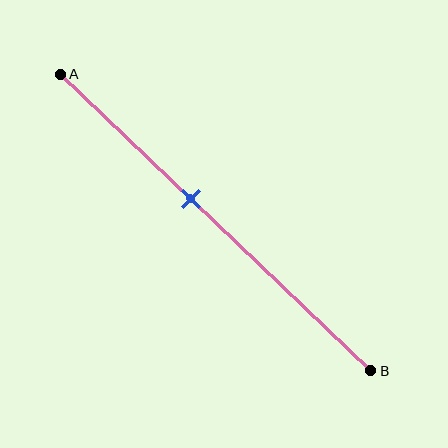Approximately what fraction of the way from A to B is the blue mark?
The blue mark is approximately 40% of the way from A to B.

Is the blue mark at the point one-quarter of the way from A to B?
No, the mark is at about 40% from A, not at the 25% one-quarter point.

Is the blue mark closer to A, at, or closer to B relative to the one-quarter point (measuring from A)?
The blue mark is closer to point B than the one-quarter point of segment AB.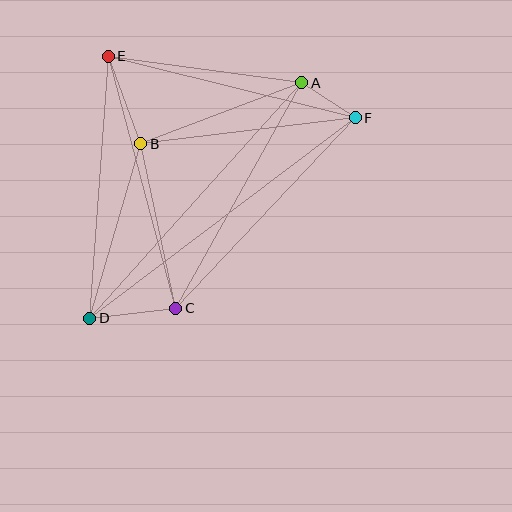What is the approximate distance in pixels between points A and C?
The distance between A and C is approximately 258 pixels.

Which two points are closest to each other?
Points A and F are closest to each other.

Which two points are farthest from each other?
Points D and F are farthest from each other.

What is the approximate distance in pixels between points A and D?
The distance between A and D is approximately 317 pixels.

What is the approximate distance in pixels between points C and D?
The distance between C and D is approximately 87 pixels.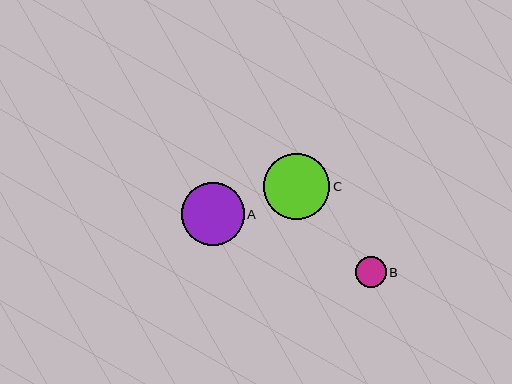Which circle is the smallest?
Circle B is the smallest with a size of approximately 31 pixels.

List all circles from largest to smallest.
From largest to smallest: C, A, B.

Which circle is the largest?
Circle C is the largest with a size of approximately 66 pixels.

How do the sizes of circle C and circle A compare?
Circle C and circle A are approximately the same size.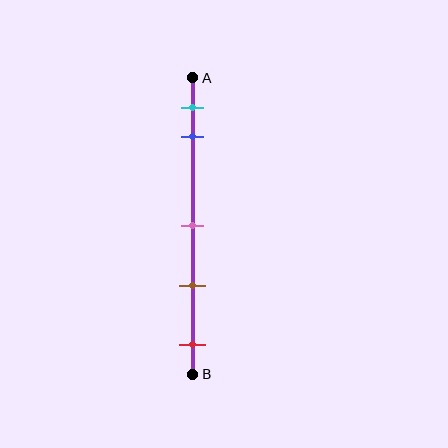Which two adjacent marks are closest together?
The cyan and blue marks are the closest adjacent pair.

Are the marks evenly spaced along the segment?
No, the marks are not evenly spaced.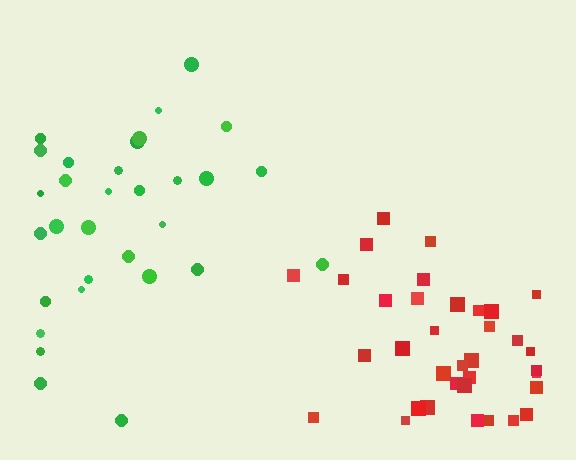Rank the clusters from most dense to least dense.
red, green.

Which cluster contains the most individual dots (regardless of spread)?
Red (35).